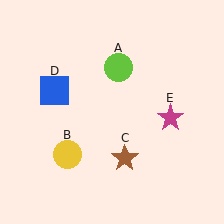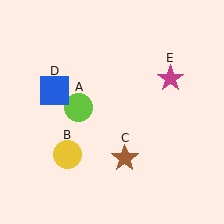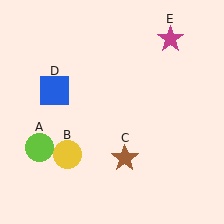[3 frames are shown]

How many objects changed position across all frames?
2 objects changed position: lime circle (object A), magenta star (object E).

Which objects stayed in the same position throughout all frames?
Yellow circle (object B) and brown star (object C) and blue square (object D) remained stationary.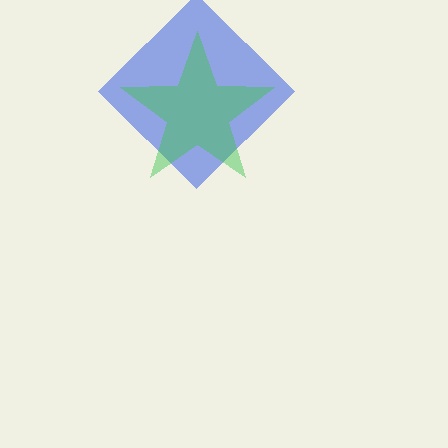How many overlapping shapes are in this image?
There are 2 overlapping shapes in the image.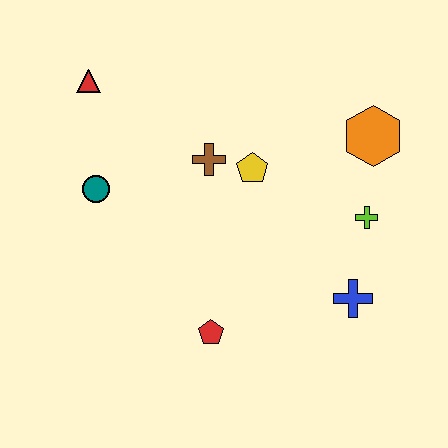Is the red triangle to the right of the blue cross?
No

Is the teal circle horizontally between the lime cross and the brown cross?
No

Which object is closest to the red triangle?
The teal circle is closest to the red triangle.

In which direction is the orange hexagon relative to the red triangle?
The orange hexagon is to the right of the red triangle.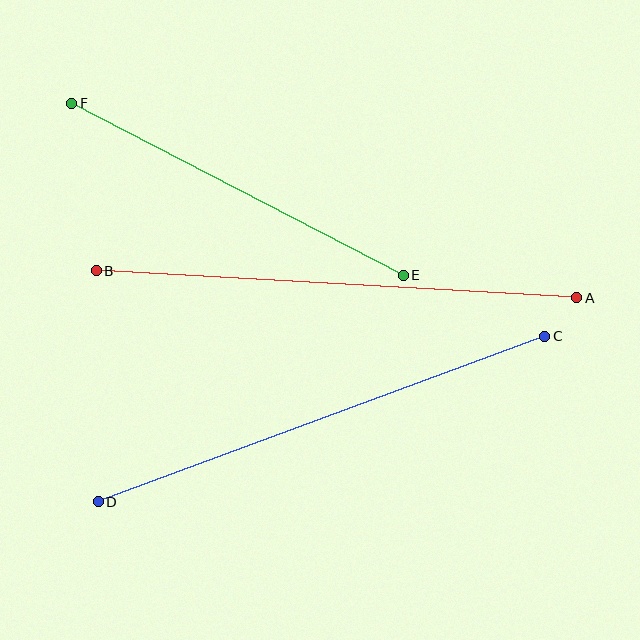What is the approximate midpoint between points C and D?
The midpoint is at approximately (322, 419) pixels.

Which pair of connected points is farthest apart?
Points A and B are farthest apart.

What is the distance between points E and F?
The distance is approximately 374 pixels.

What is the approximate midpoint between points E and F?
The midpoint is at approximately (237, 189) pixels.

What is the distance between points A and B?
The distance is approximately 481 pixels.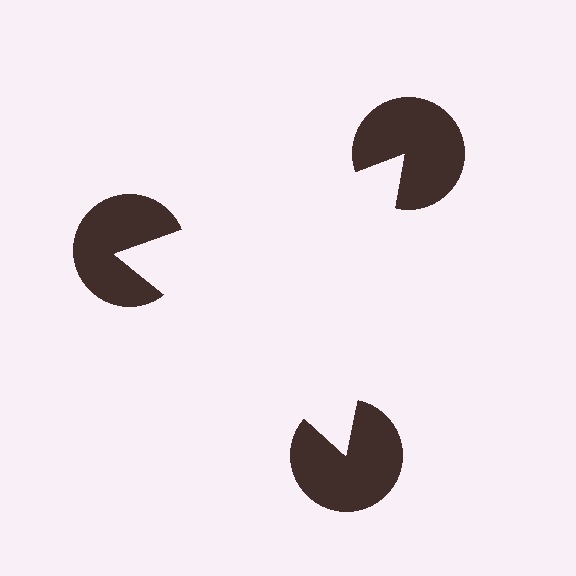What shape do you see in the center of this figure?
An illusory triangle — its edges are inferred from the aligned wedge cuts in the pac-man discs, not physically drawn.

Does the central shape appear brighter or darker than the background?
It typically appears slightly brighter than the background, even though no actual brightness change is drawn.